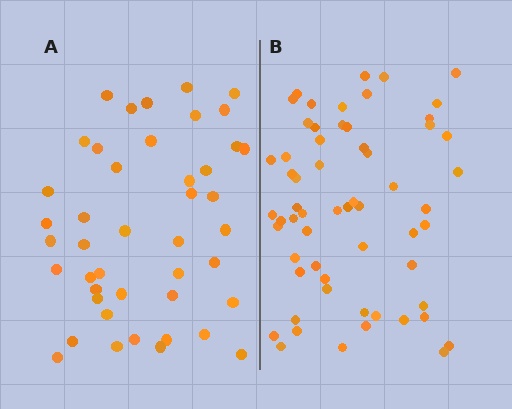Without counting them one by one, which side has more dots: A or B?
Region B (the right region) has more dots.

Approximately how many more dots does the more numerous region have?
Region B has approximately 15 more dots than region A.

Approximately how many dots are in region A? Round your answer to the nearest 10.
About 40 dots. (The exact count is 44, which rounds to 40.)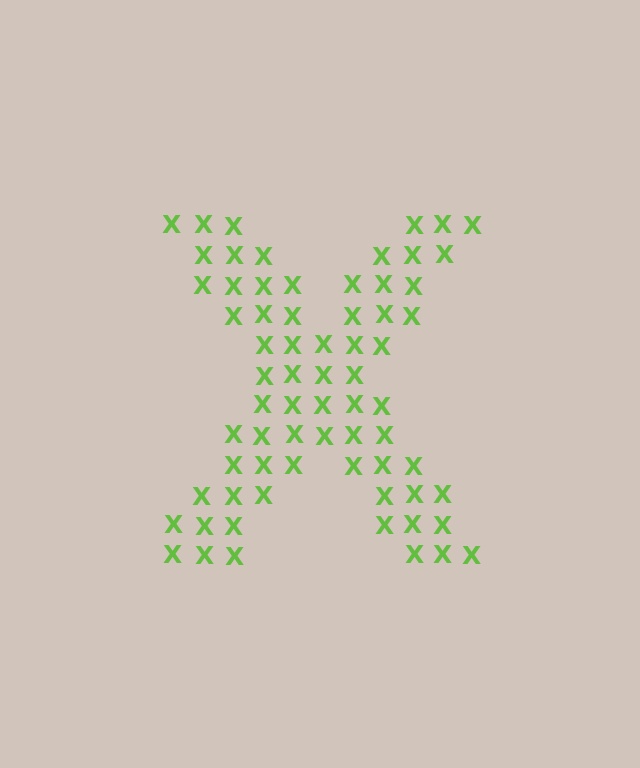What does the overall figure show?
The overall figure shows the letter X.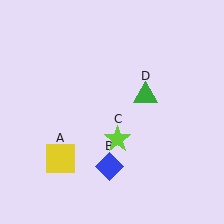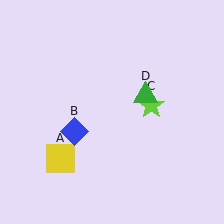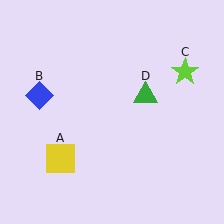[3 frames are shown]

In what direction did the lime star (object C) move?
The lime star (object C) moved up and to the right.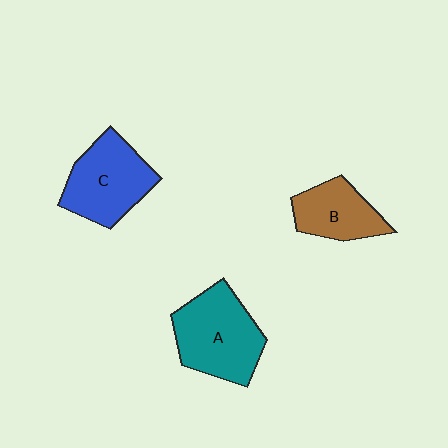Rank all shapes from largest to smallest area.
From largest to smallest: A (teal), C (blue), B (brown).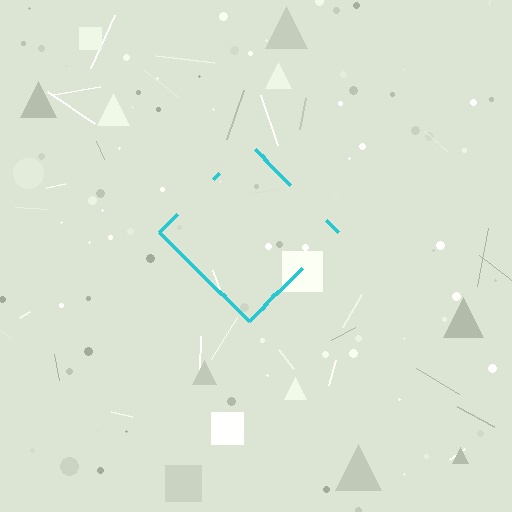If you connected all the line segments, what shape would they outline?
They would outline a diamond.